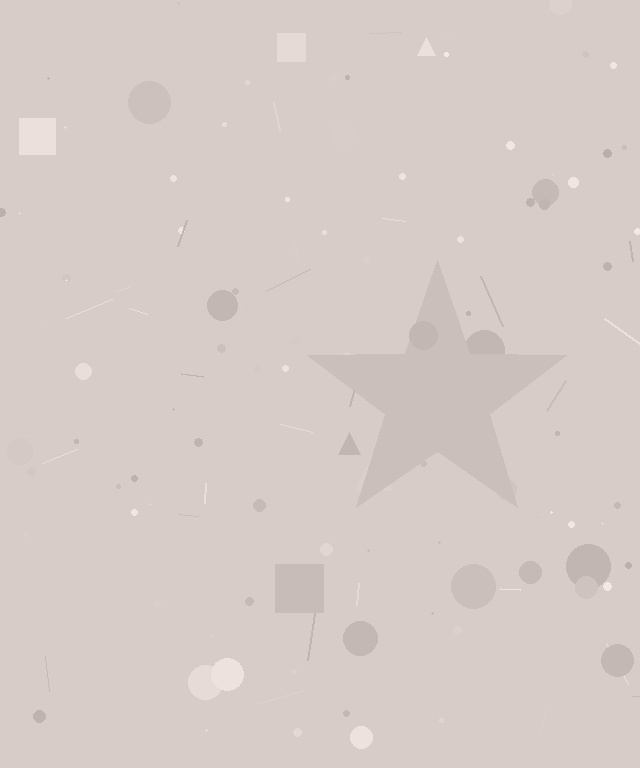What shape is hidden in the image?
A star is hidden in the image.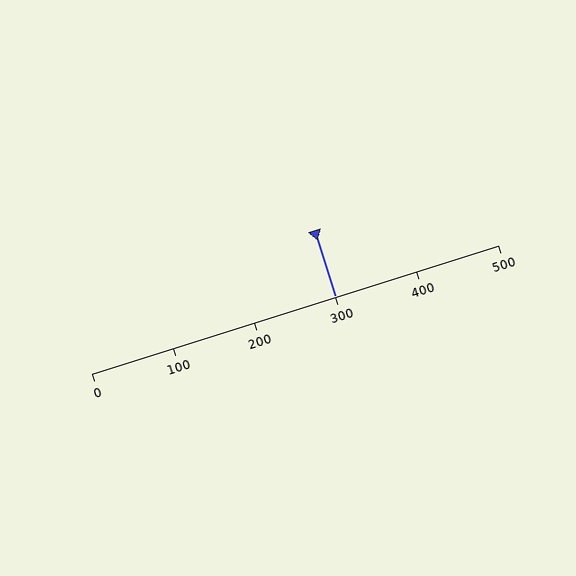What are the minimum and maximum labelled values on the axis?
The axis runs from 0 to 500.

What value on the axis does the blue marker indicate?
The marker indicates approximately 300.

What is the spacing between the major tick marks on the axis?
The major ticks are spaced 100 apart.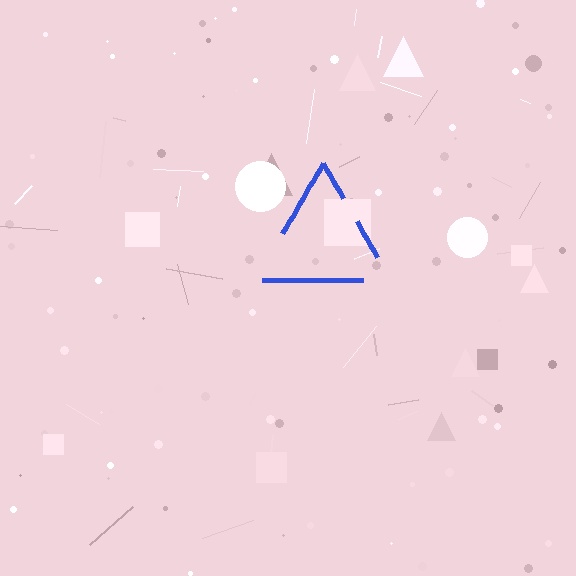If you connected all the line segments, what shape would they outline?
They would outline a triangle.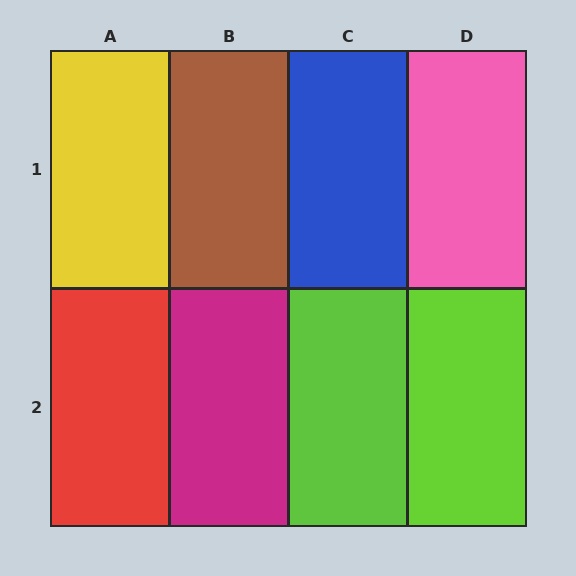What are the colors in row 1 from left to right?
Yellow, brown, blue, pink.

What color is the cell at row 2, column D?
Lime.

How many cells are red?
1 cell is red.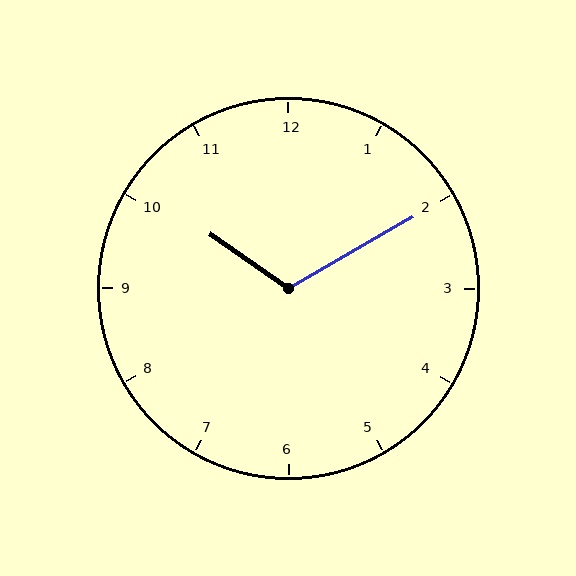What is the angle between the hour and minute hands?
Approximately 115 degrees.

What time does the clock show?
10:10.